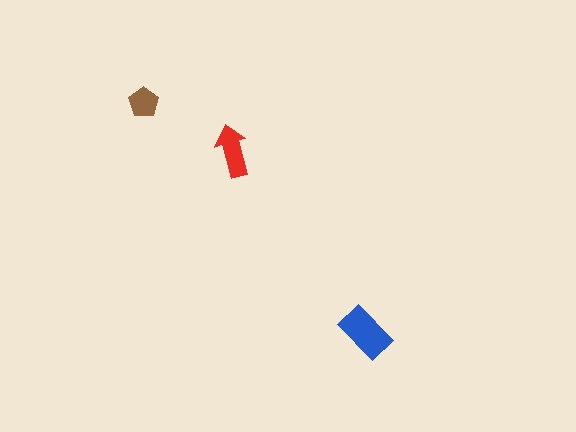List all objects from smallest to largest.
The brown pentagon, the red arrow, the blue rectangle.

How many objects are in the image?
There are 3 objects in the image.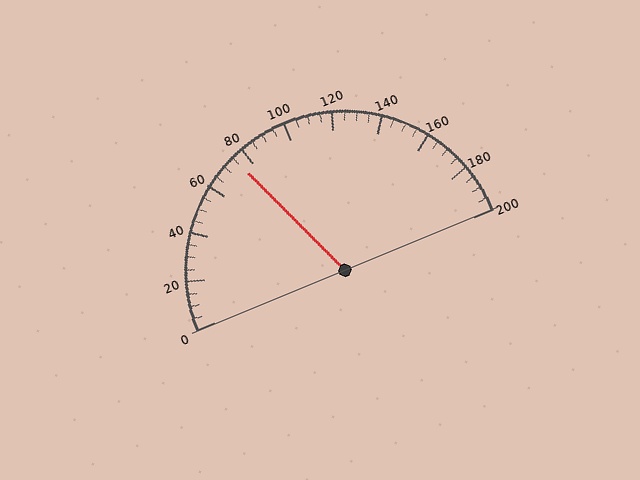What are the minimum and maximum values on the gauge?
The gauge ranges from 0 to 200.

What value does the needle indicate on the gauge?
The needle indicates approximately 75.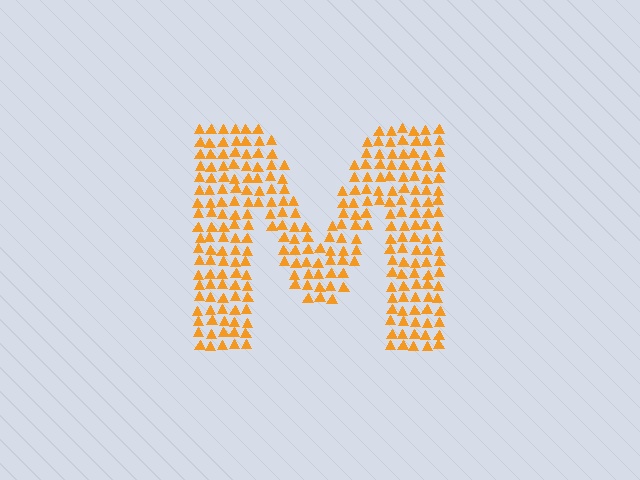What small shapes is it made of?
It is made of small triangles.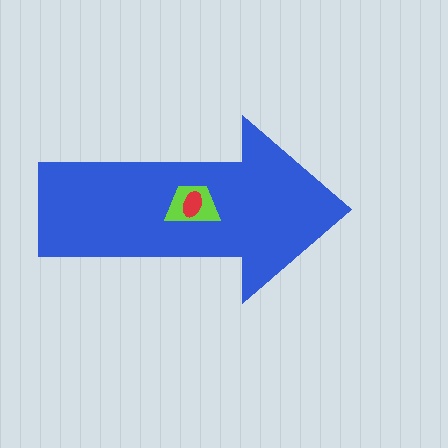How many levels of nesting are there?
3.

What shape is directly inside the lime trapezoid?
The red ellipse.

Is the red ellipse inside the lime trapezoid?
Yes.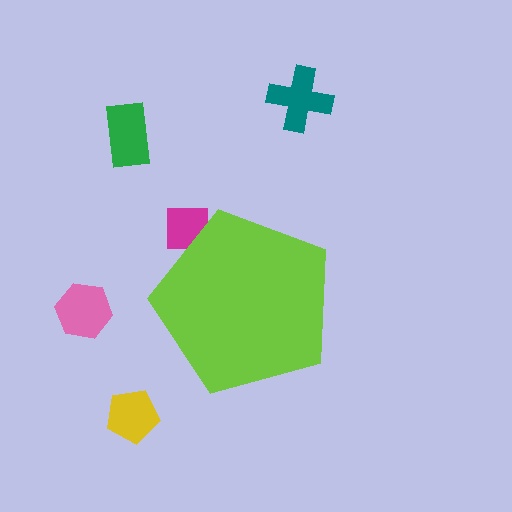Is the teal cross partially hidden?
No, the teal cross is fully visible.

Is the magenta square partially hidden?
Yes, the magenta square is partially hidden behind the lime pentagon.